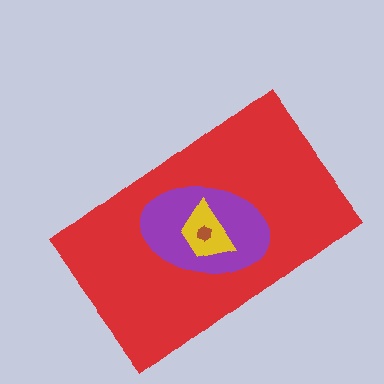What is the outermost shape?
The red rectangle.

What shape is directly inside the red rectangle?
The purple ellipse.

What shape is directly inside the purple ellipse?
The yellow trapezoid.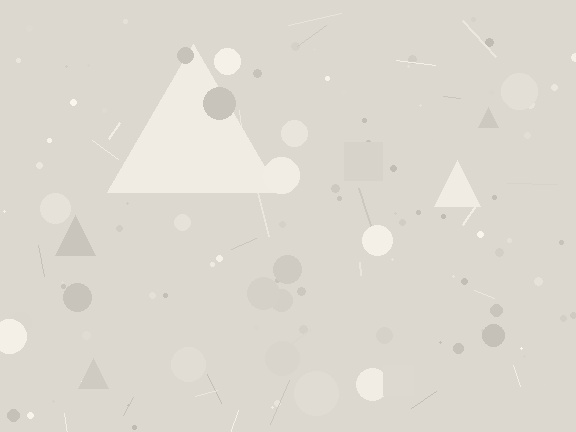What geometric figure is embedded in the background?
A triangle is embedded in the background.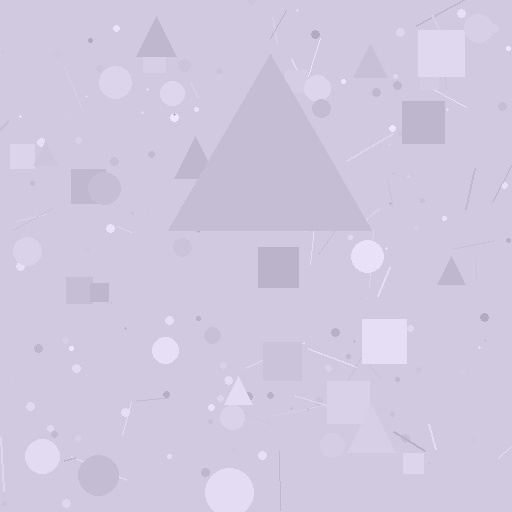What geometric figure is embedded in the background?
A triangle is embedded in the background.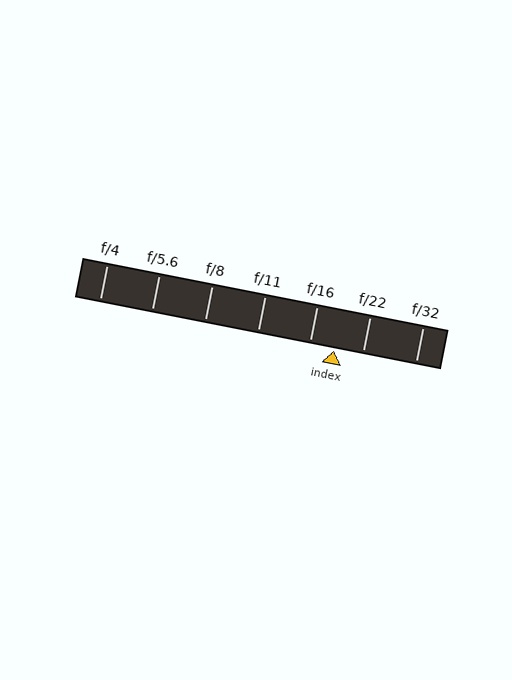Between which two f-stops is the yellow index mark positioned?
The index mark is between f/16 and f/22.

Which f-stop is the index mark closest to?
The index mark is closest to f/16.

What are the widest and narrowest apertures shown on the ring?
The widest aperture shown is f/4 and the narrowest is f/32.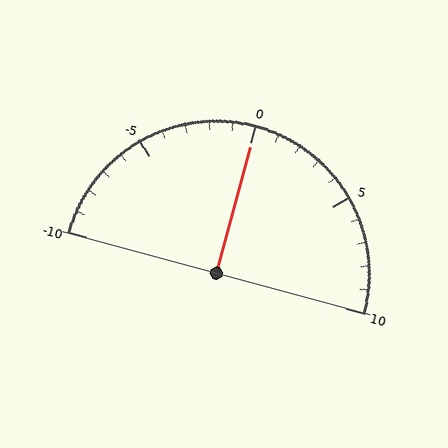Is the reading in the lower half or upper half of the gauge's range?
The reading is in the upper half of the range (-10 to 10).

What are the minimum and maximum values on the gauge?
The gauge ranges from -10 to 10.